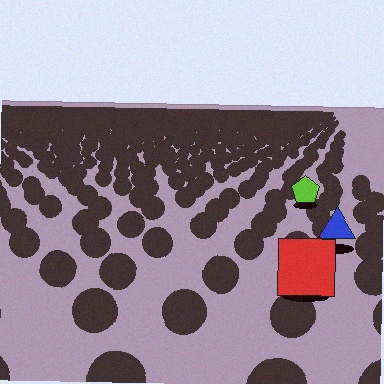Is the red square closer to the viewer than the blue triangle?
Yes. The red square is closer — you can tell from the texture gradient: the ground texture is coarser near it.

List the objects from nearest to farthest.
From nearest to farthest: the red square, the blue triangle, the lime pentagon.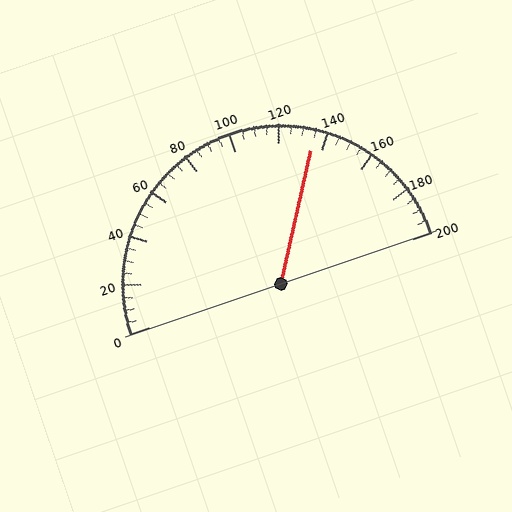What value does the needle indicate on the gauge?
The needle indicates approximately 135.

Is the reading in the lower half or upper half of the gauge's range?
The reading is in the upper half of the range (0 to 200).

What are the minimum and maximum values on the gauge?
The gauge ranges from 0 to 200.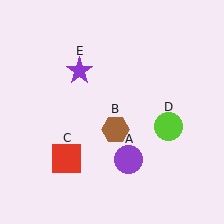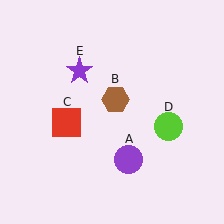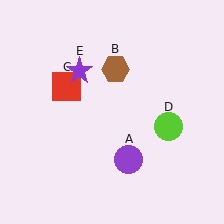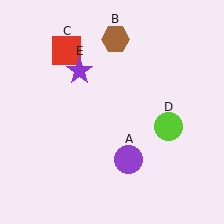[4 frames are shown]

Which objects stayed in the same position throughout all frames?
Purple circle (object A) and lime circle (object D) and purple star (object E) remained stationary.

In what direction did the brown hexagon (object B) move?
The brown hexagon (object B) moved up.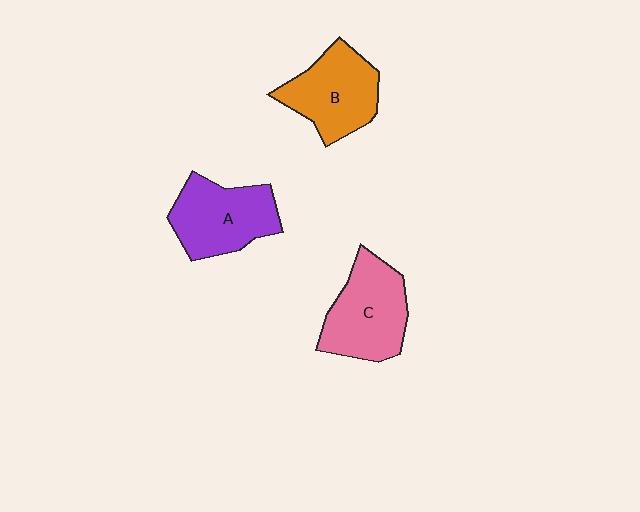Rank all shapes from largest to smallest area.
From largest to smallest: C (pink), A (purple), B (orange).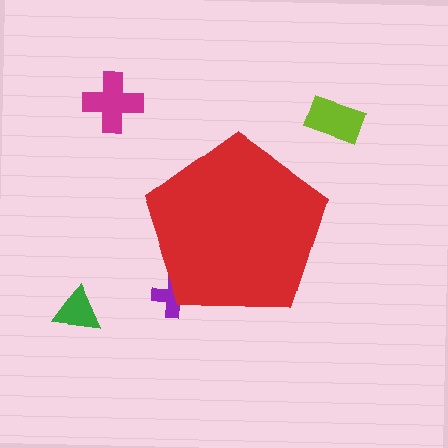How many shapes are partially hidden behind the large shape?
1 shape is partially hidden.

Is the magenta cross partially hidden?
No, the magenta cross is fully visible.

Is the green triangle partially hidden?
No, the green triangle is fully visible.